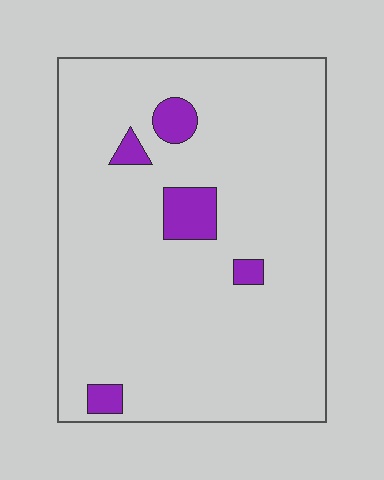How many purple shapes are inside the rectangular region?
5.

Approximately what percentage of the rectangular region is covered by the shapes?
Approximately 5%.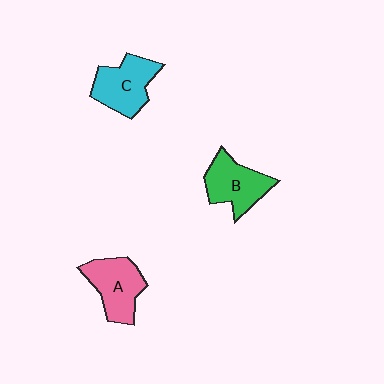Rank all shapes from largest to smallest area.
From largest to smallest: C (cyan), A (pink), B (green).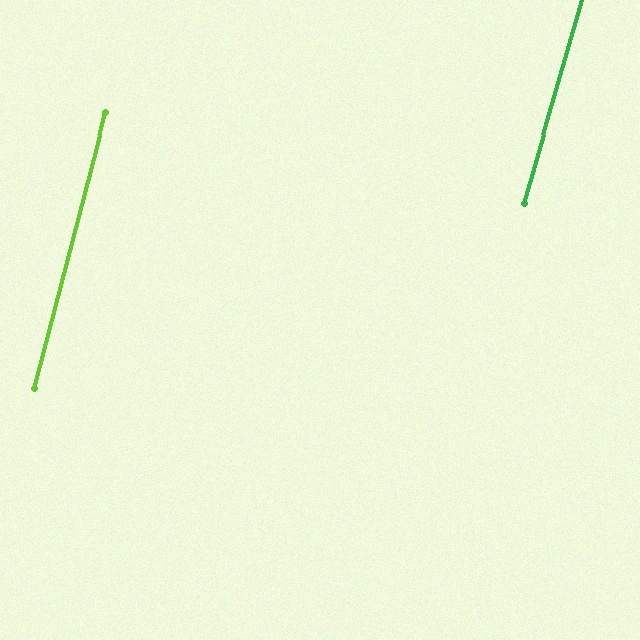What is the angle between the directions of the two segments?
Approximately 1 degree.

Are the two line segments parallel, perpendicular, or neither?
Parallel — their directions differ by only 1.5°.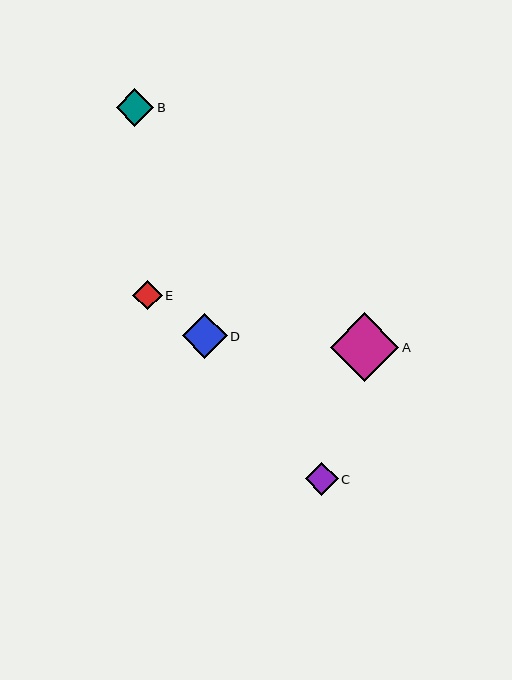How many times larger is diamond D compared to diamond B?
Diamond D is approximately 1.2 times the size of diamond B.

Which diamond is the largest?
Diamond A is the largest with a size of approximately 69 pixels.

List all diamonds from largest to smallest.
From largest to smallest: A, D, B, C, E.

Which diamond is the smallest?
Diamond E is the smallest with a size of approximately 30 pixels.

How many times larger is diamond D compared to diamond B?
Diamond D is approximately 1.2 times the size of diamond B.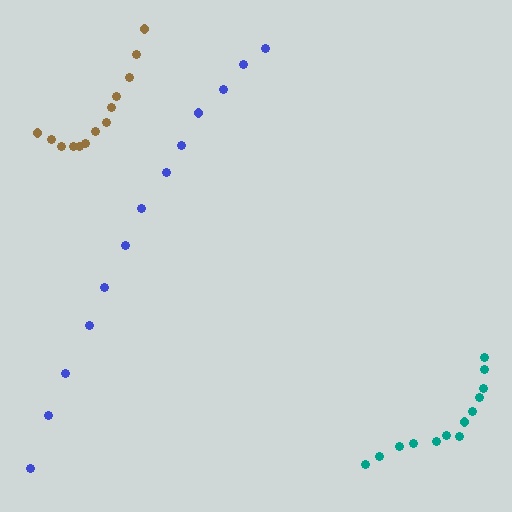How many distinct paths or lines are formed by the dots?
There are 3 distinct paths.